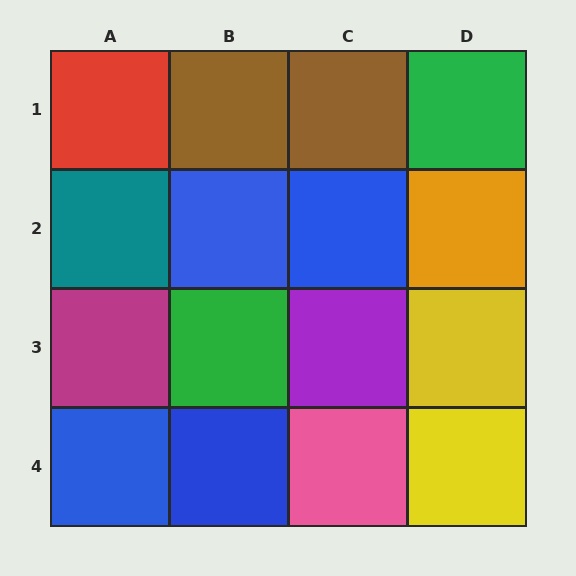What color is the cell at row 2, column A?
Teal.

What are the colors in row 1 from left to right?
Red, brown, brown, green.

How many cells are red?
1 cell is red.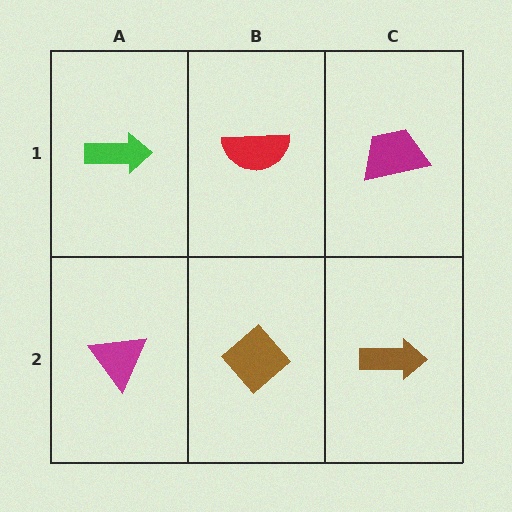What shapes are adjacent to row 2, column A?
A green arrow (row 1, column A), a brown diamond (row 2, column B).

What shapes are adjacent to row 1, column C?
A brown arrow (row 2, column C), a red semicircle (row 1, column B).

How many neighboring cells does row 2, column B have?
3.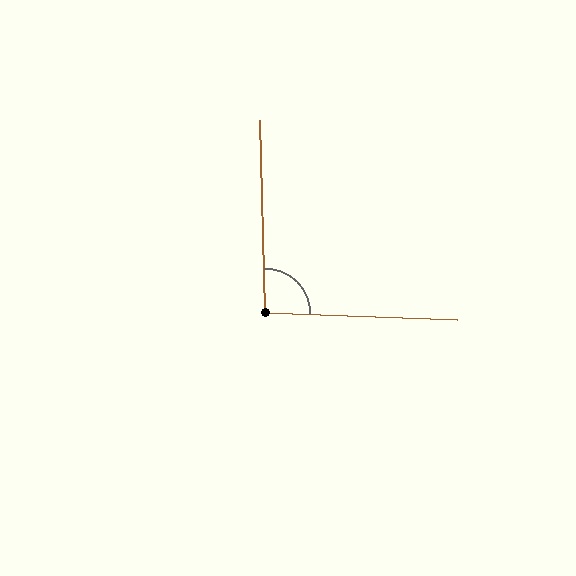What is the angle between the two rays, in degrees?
Approximately 93 degrees.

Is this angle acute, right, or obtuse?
It is approximately a right angle.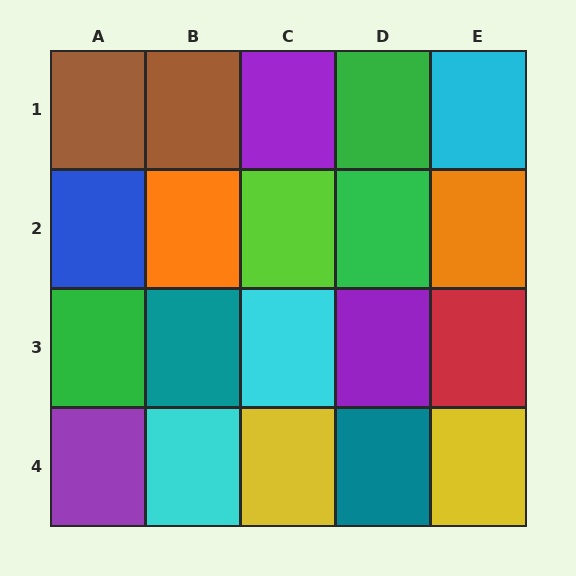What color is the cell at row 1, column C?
Purple.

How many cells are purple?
3 cells are purple.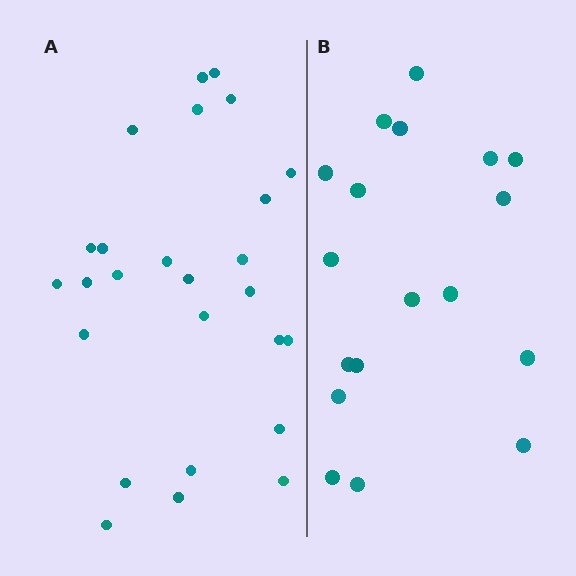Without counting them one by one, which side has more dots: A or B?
Region A (the left region) has more dots.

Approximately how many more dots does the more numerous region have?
Region A has roughly 8 or so more dots than region B.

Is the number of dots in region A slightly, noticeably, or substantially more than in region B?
Region A has noticeably more, but not dramatically so. The ratio is roughly 1.4 to 1.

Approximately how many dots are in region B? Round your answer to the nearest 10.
About 20 dots. (The exact count is 18, which rounds to 20.)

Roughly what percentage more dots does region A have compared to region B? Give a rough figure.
About 45% more.